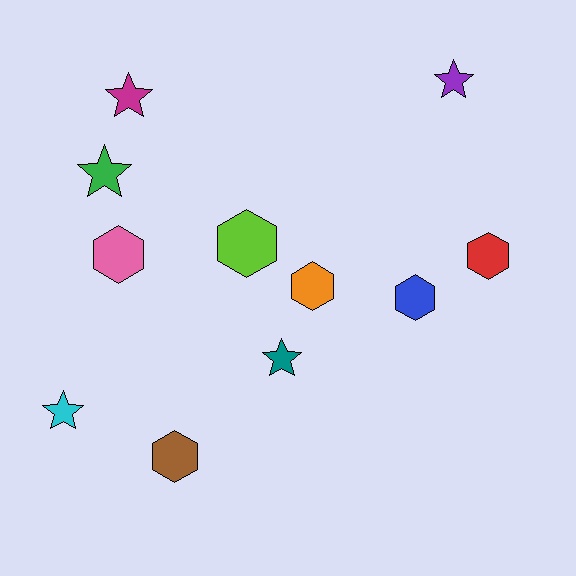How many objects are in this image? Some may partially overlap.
There are 11 objects.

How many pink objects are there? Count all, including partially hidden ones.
There is 1 pink object.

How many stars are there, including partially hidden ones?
There are 5 stars.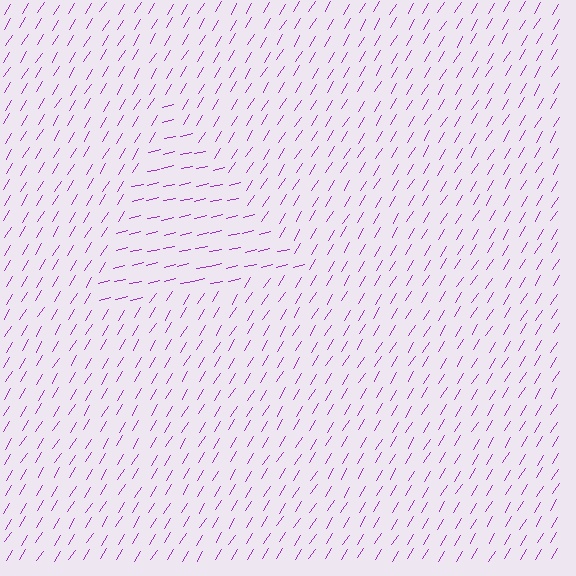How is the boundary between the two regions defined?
The boundary is defined purely by a change in line orientation (approximately 45 degrees difference). All lines are the same color and thickness.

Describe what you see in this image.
The image is filled with small purple line segments. A triangle region in the image has lines oriented differently from the surrounding lines, creating a visible texture boundary.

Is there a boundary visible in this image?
Yes, there is a texture boundary formed by a change in line orientation.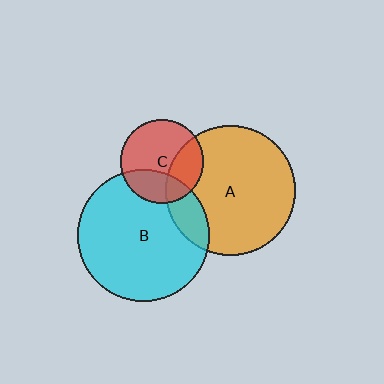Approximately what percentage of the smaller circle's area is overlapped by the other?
Approximately 15%.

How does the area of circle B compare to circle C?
Approximately 2.5 times.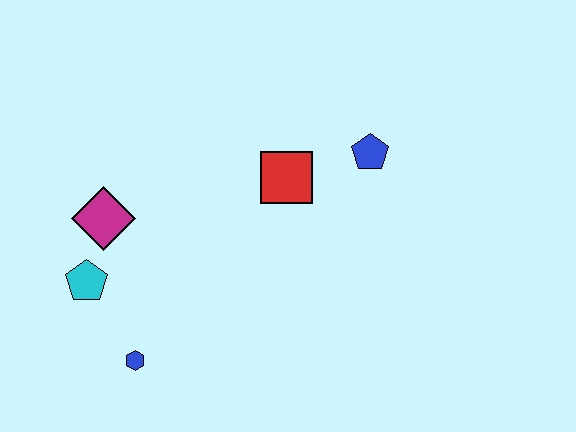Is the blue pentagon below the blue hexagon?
No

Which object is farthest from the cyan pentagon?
The blue pentagon is farthest from the cyan pentagon.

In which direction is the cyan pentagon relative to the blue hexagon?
The cyan pentagon is above the blue hexagon.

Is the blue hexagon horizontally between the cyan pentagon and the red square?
Yes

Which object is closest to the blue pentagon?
The red square is closest to the blue pentagon.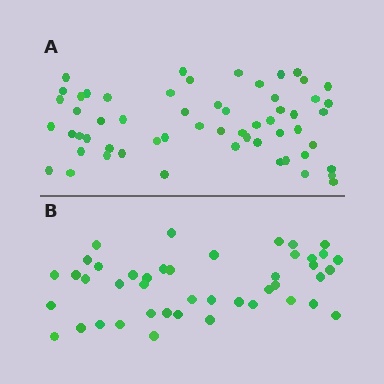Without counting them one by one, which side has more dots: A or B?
Region A (the top region) has more dots.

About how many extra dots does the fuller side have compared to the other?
Region A has approximately 15 more dots than region B.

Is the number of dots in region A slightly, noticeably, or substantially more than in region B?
Region A has noticeably more, but not dramatically so. The ratio is roughly 1.3 to 1.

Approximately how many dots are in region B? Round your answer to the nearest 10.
About 40 dots. (The exact count is 44, which rounds to 40.)